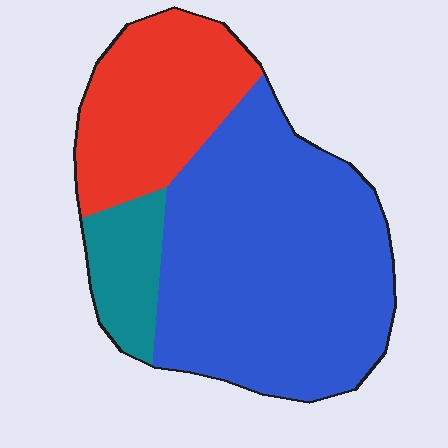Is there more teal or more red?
Red.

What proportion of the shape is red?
Red covers roughly 25% of the shape.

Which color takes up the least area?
Teal, at roughly 10%.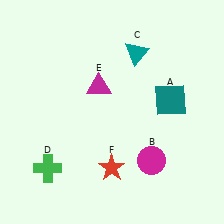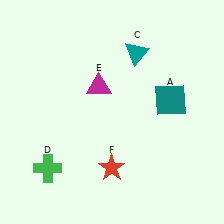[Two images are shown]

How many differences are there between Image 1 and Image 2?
There is 1 difference between the two images.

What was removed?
The magenta circle (B) was removed in Image 2.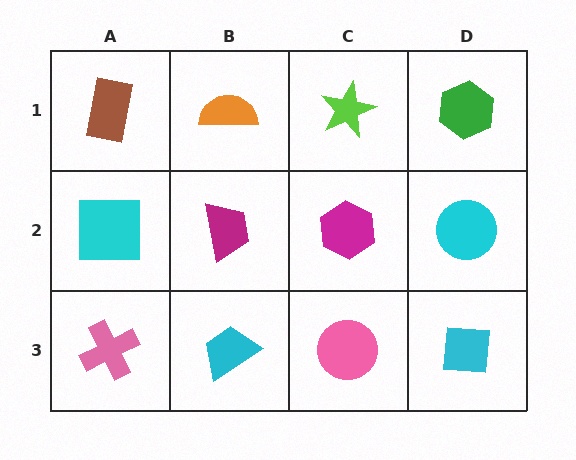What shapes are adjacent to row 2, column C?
A lime star (row 1, column C), a pink circle (row 3, column C), a magenta trapezoid (row 2, column B), a cyan circle (row 2, column D).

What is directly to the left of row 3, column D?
A pink circle.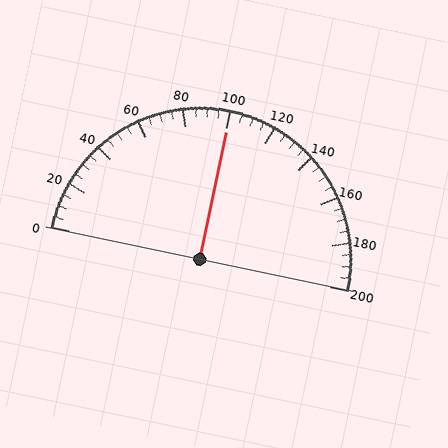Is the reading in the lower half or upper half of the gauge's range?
The reading is in the upper half of the range (0 to 200).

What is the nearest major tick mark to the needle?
The nearest major tick mark is 100.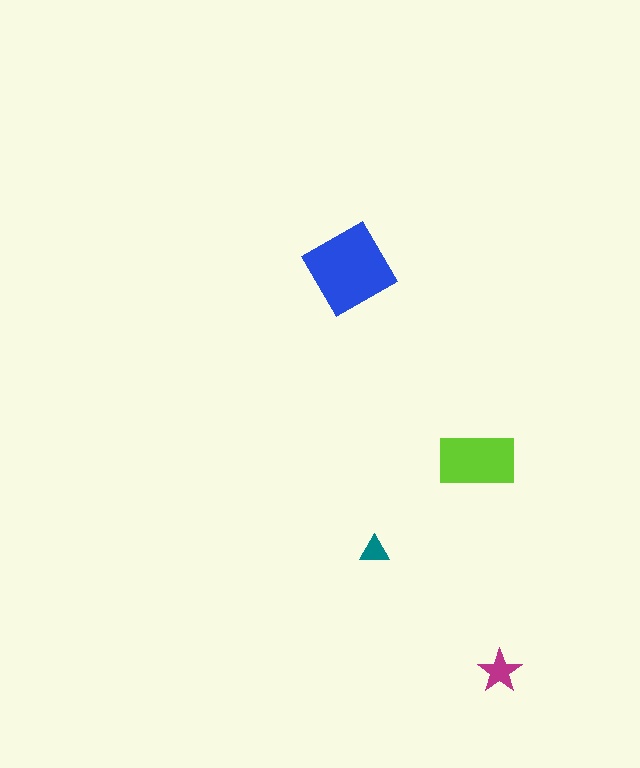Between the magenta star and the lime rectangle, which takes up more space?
The lime rectangle.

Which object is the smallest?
The teal triangle.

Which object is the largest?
The blue diamond.